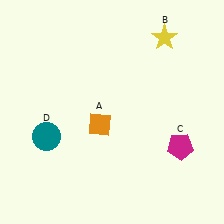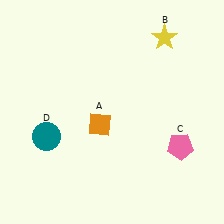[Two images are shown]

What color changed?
The pentagon (C) changed from magenta in Image 1 to pink in Image 2.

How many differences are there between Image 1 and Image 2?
There is 1 difference between the two images.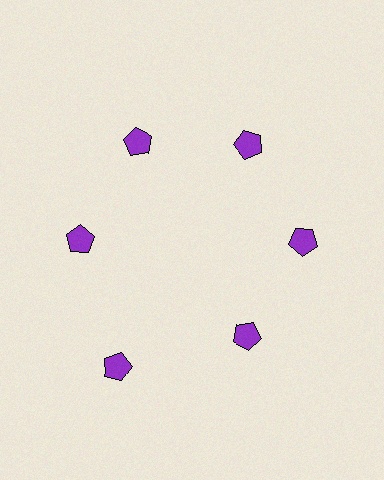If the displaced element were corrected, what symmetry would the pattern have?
It would have 6-fold rotational symmetry — the pattern would map onto itself every 60 degrees.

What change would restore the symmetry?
The symmetry would be restored by moving it inward, back onto the ring so that all 6 pentagons sit at equal angles and equal distance from the center.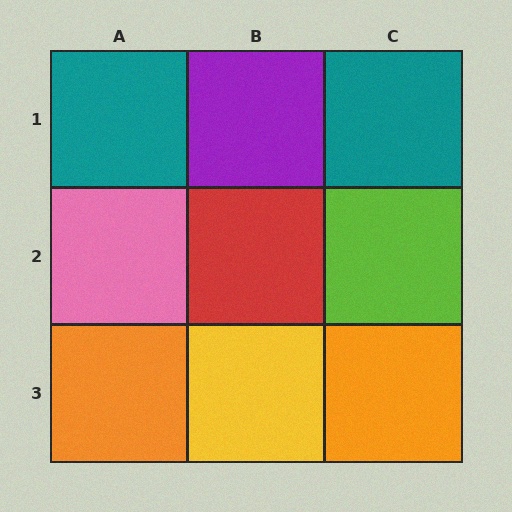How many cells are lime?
1 cell is lime.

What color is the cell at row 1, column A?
Teal.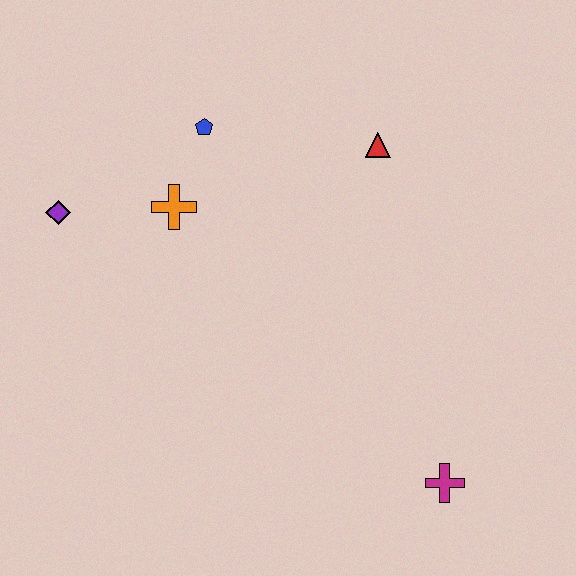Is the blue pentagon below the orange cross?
No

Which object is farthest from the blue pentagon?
The magenta cross is farthest from the blue pentagon.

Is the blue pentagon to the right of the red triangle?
No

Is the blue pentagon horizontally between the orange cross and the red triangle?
Yes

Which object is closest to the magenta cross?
The red triangle is closest to the magenta cross.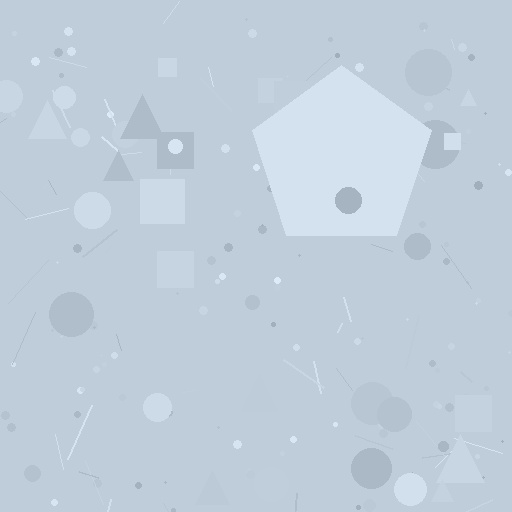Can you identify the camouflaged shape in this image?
The camouflaged shape is a pentagon.